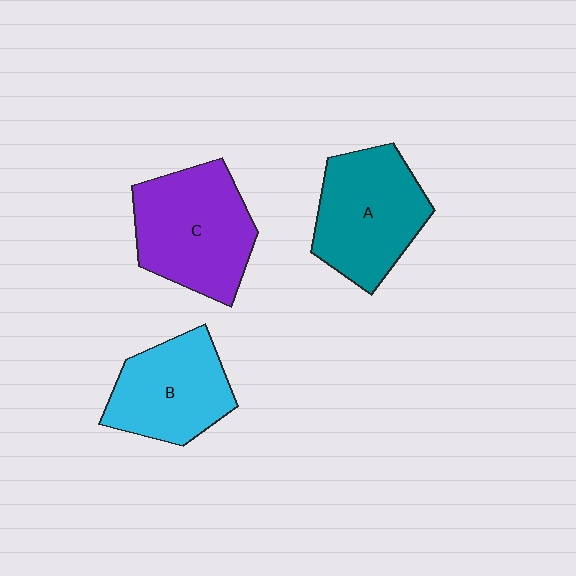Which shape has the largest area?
Shape C (purple).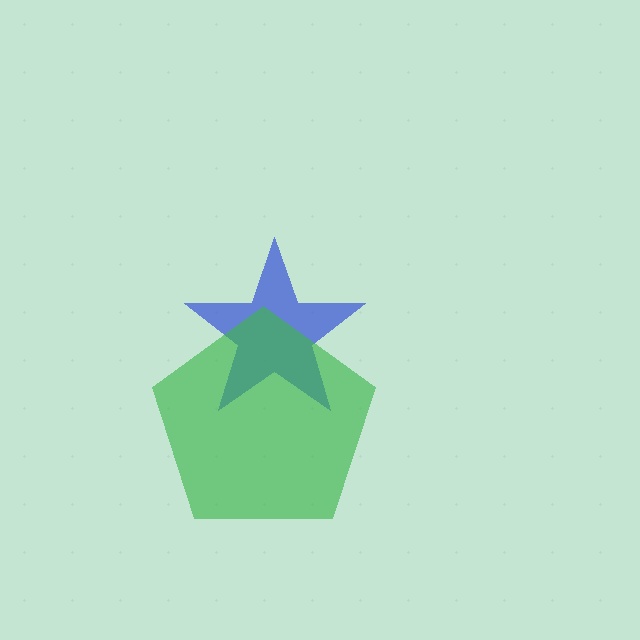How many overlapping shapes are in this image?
There are 2 overlapping shapes in the image.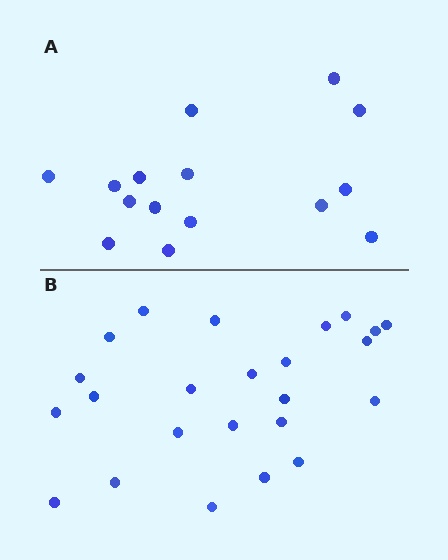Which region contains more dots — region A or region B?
Region B (the bottom region) has more dots.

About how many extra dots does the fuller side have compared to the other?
Region B has roughly 8 or so more dots than region A.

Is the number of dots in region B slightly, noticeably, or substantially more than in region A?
Region B has substantially more. The ratio is roughly 1.6 to 1.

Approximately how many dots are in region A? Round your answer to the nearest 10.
About 20 dots. (The exact count is 15, which rounds to 20.)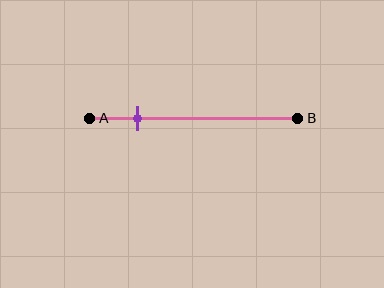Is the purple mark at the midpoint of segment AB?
No, the mark is at about 25% from A, not at the 50% midpoint.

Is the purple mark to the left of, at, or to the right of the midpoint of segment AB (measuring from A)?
The purple mark is to the left of the midpoint of segment AB.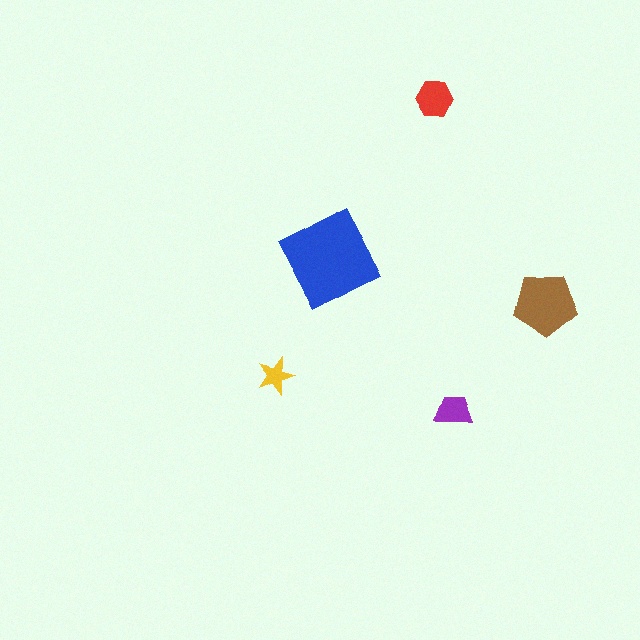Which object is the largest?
The blue square.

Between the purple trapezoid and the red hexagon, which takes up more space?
The red hexagon.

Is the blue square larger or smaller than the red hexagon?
Larger.